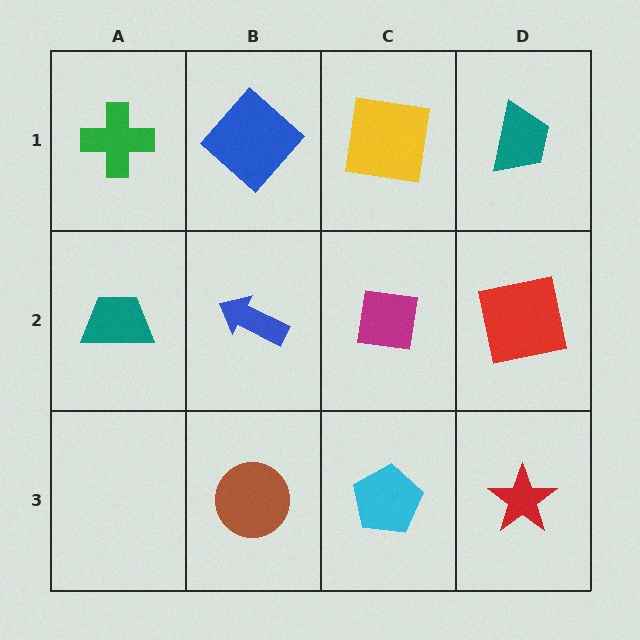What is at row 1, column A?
A green cross.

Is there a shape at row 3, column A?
No, that cell is empty.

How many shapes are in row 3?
3 shapes.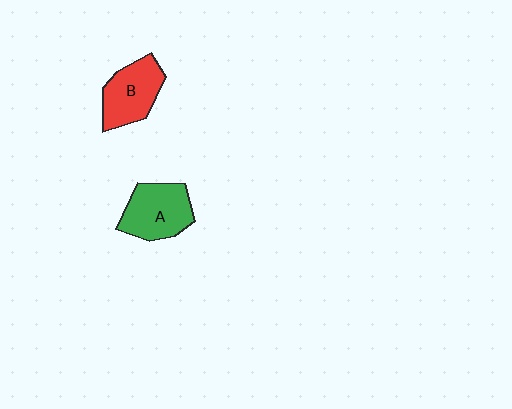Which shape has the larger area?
Shape A (green).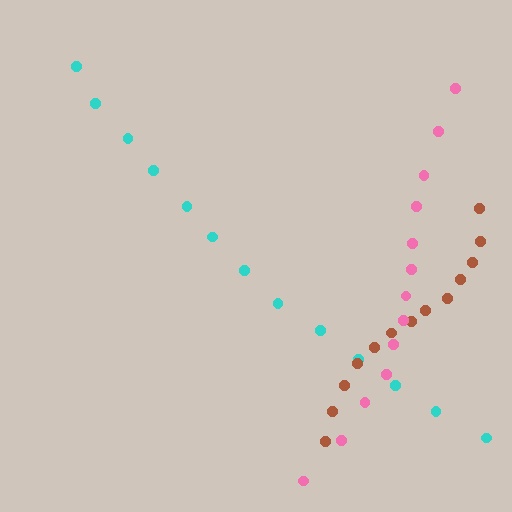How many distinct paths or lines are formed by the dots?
There are 3 distinct paths.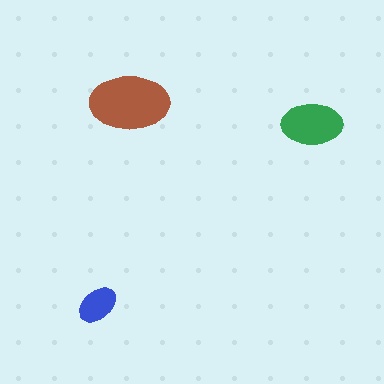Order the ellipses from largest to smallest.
the brown one, the green one, the blue one.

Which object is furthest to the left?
The blue ellipse is leftmost.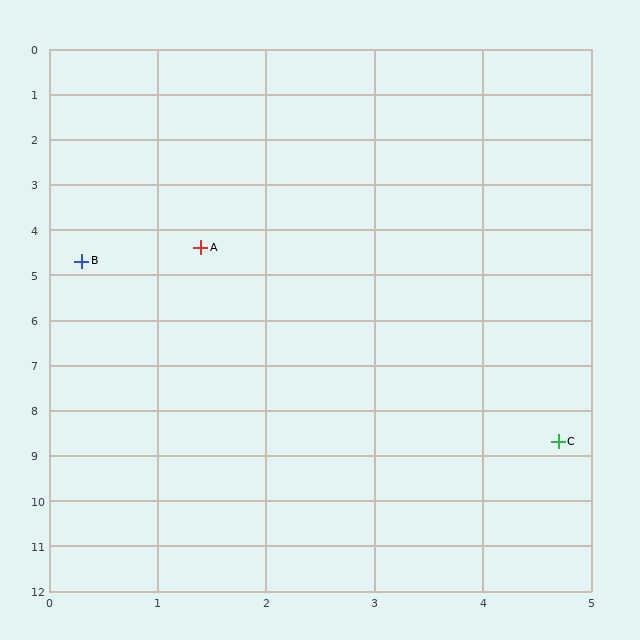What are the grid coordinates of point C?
Point C is at approximately (4.7, 8.7).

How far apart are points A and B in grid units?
Points A and B are about 1.1 grid units apart.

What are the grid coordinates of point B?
Point B is at approximately (0.3, 4.7).